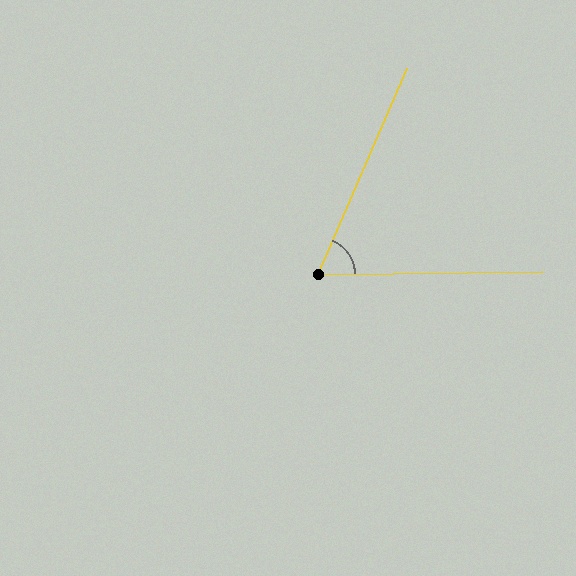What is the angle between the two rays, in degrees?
Approximately 66 degrees.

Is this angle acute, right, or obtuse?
It is acute.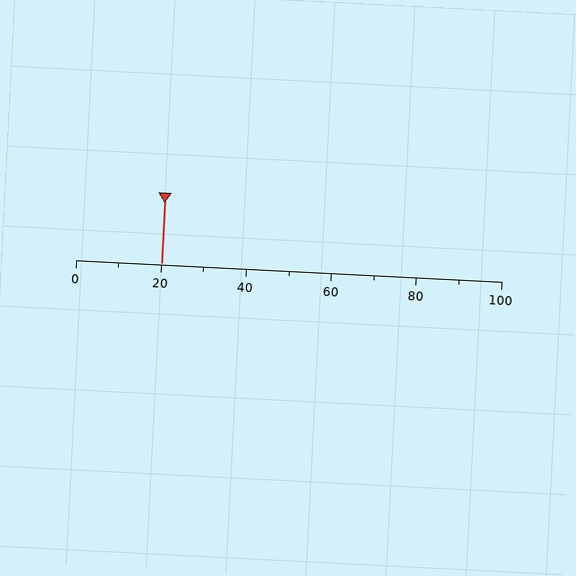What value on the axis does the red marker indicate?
The marker indicates approximately 20.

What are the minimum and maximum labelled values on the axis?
The axis runs from 0 to 100.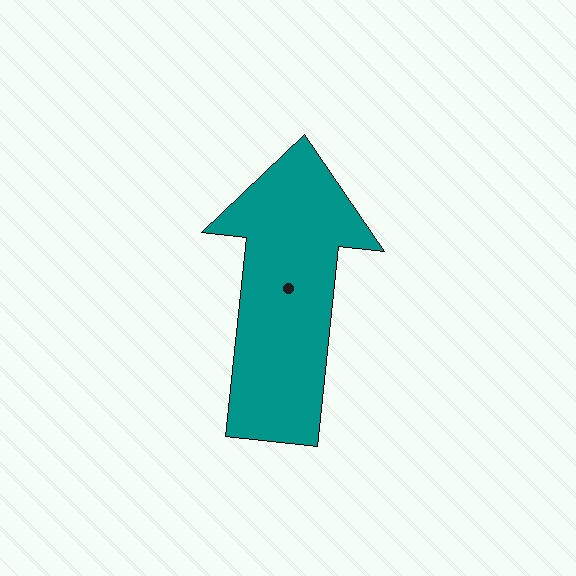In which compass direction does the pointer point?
North.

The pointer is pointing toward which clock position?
Roughly 12 o'clock.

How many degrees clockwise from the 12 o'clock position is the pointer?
Approximately 6 degrees.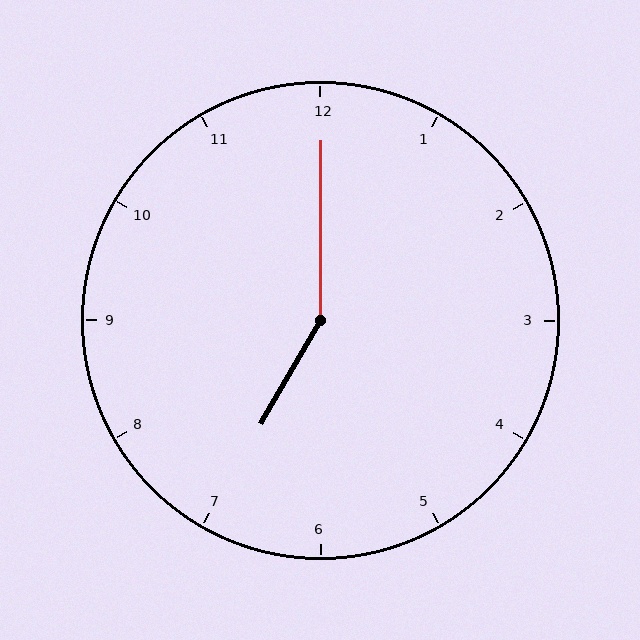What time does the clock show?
7:00.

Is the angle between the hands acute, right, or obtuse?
It is obtuse.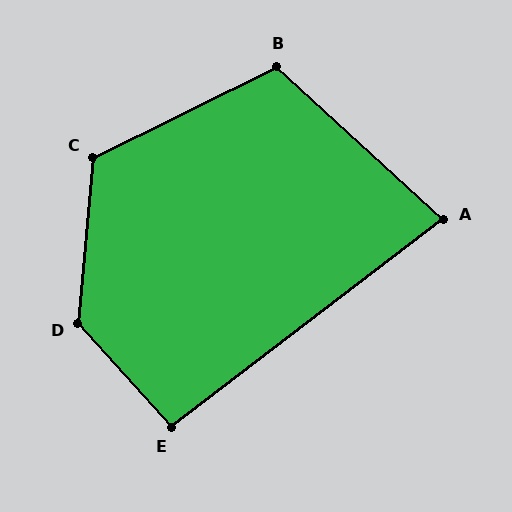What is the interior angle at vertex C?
Approximately 122 degrees (obtuse).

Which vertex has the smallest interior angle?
A, at approximately 80 degrees.